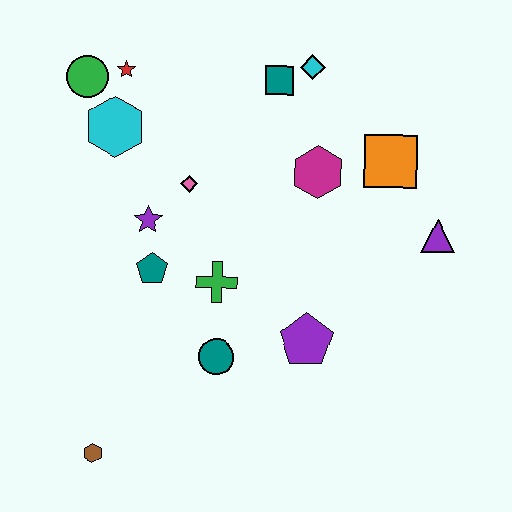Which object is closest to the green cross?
The teal pentagon is closest to the green cross.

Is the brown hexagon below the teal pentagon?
Yes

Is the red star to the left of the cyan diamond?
Yes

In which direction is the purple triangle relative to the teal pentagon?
The purple triangle is to the right of the teal pentagon.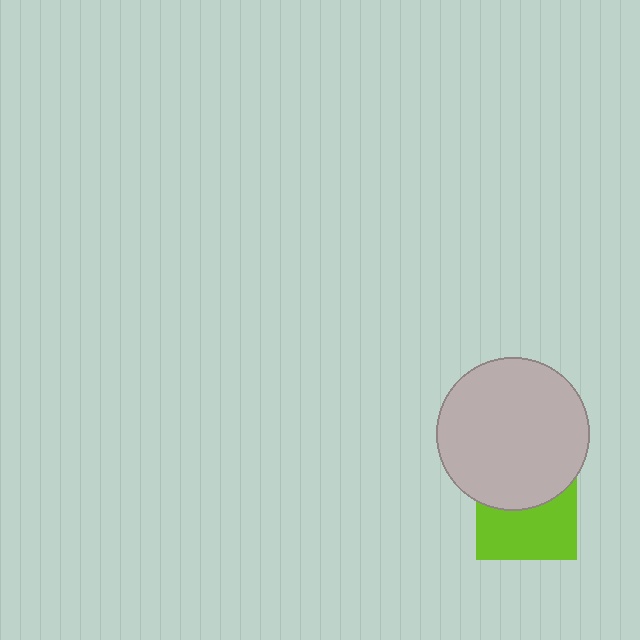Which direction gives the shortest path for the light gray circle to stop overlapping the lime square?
Moving up gives the shortest separation.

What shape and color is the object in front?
The object in front is a light gray circle.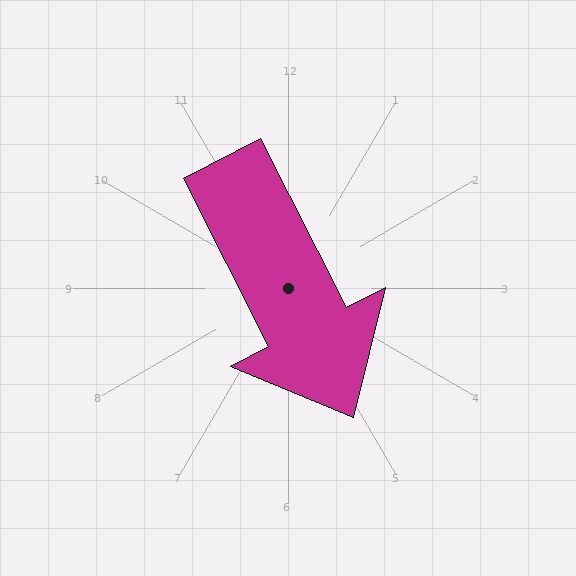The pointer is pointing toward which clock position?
Roughly 5 o'clock.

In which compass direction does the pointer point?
Southeast.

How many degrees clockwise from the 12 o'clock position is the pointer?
Approximately 153 degrees.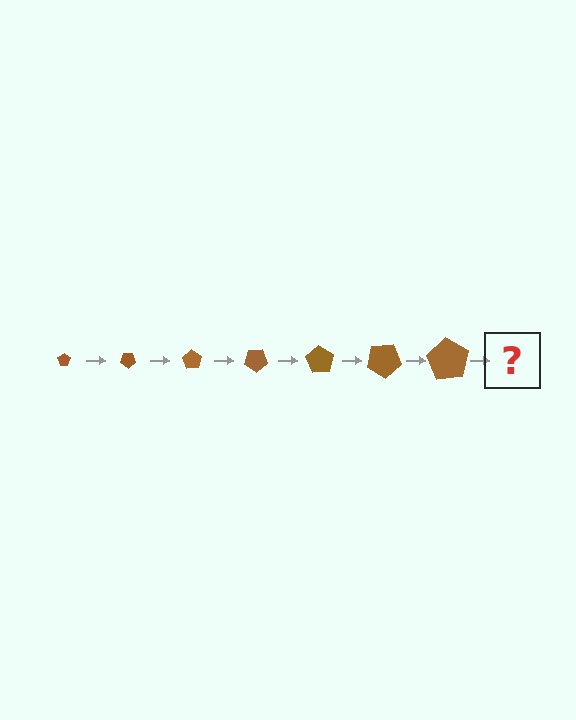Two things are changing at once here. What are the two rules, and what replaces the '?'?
The two rules are that the pentagon grows larger each step and it rotates 35 degrees each step. The '?' should be a pentagon, larger than the previous one and rotated 245 degrees from the start.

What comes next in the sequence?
The next element should be a pentagon, larger than the previous one and rotated 245 degrees from the start.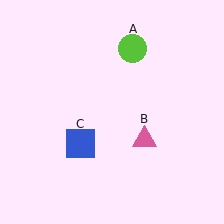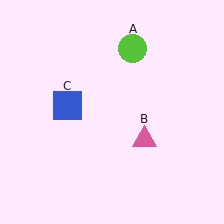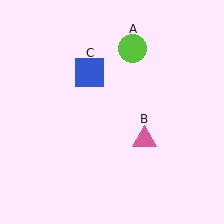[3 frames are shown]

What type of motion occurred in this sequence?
The blue square (object C) rotated clockwise around the center of the scene.